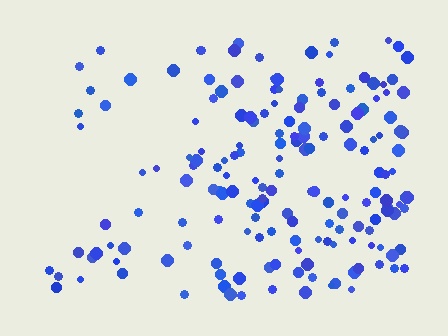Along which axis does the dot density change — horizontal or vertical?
Horizontal.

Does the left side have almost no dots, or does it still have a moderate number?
Still a moderate number, just noticeably fewer than the right.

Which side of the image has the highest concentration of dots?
The right.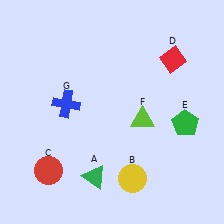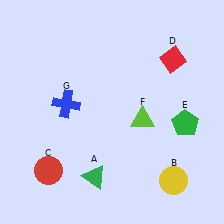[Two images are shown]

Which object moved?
The yellow circle (B) moved right.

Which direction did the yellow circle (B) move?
The yellow circle (B) moved right.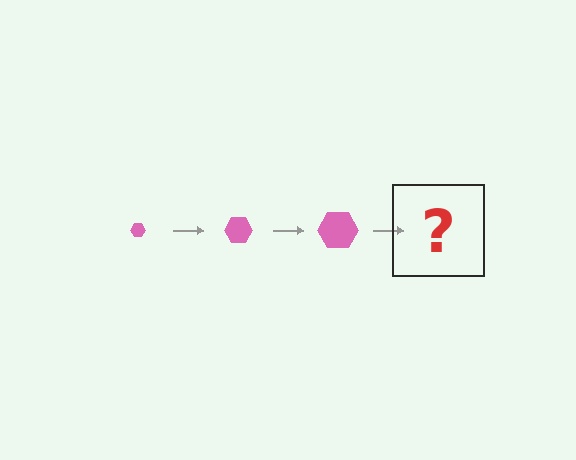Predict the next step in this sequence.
The next step is a pink hexagon, larger than the previous one.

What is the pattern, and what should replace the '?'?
The pattern is that the hexagon gets progressively larger each step. The '?' should be a pink hexagon, larger than the previous one.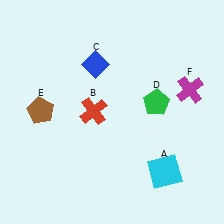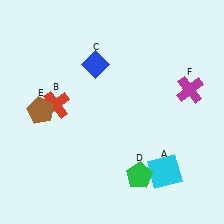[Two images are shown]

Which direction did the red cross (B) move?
The red cross (B) moved left.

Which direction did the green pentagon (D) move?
The green pentagon (D) moved down.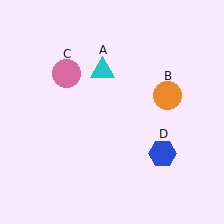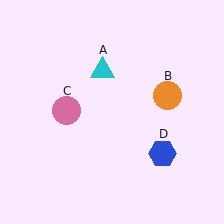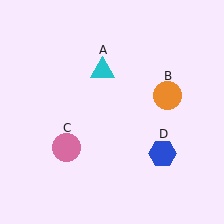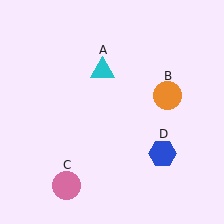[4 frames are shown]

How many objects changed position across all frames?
1 object changed position: pink circle (object C).